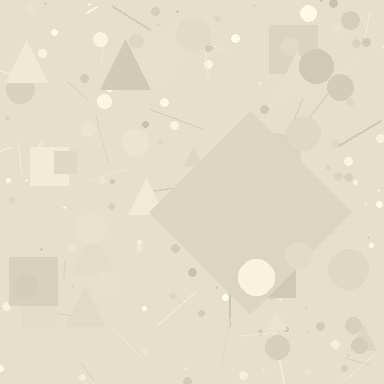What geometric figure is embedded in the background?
A diamond is embedded in the background.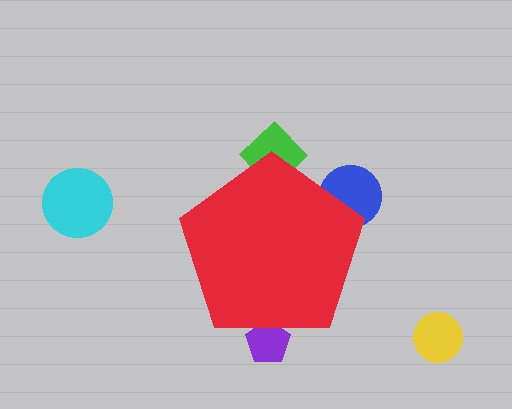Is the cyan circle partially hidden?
No, the cyan circle is fully visible.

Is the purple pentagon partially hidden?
Yes, the purple pentagon is partially hidden behind the red pentagon.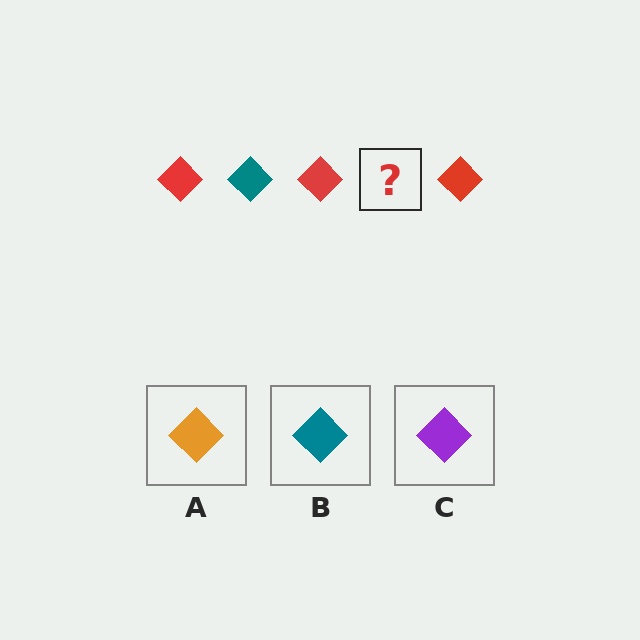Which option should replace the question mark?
Option B.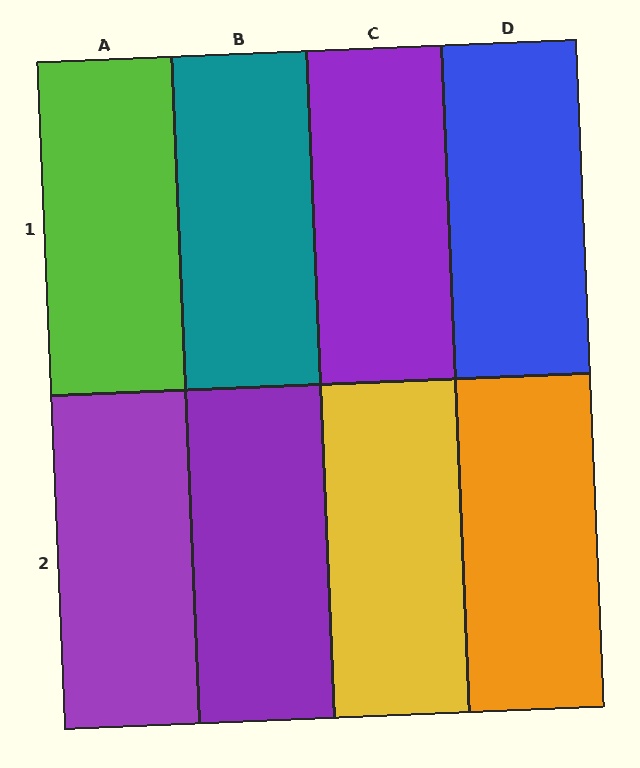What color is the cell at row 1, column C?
Purple.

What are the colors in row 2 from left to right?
Purple, purple, yellow, orange.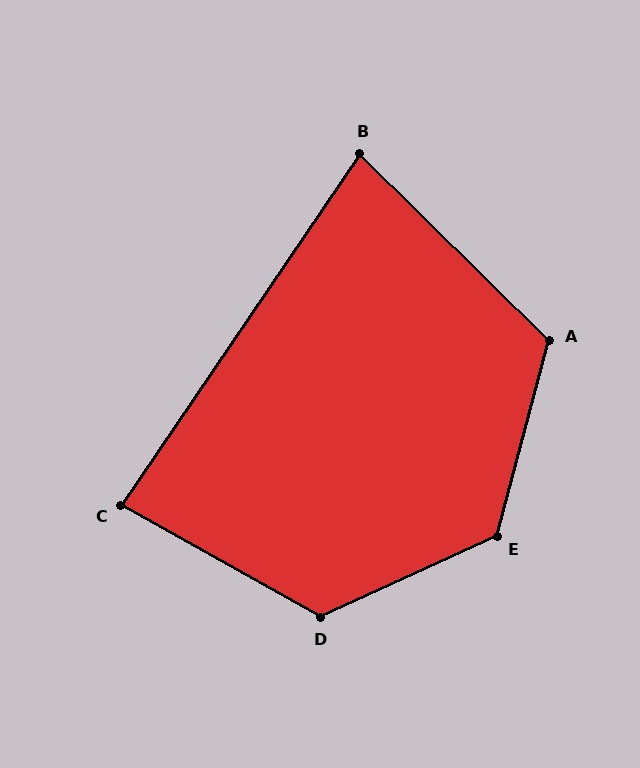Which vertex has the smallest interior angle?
B, at approximately 80 degrees.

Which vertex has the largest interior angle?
E, at approximately 130 degrees.